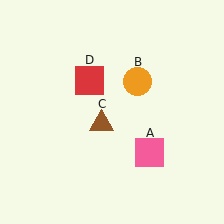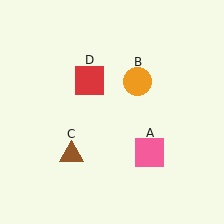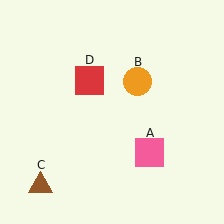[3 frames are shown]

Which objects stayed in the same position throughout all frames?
Pink square (object A) and orange circle (object B) and red square (object D) remained stationary.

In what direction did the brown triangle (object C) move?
The brown triangle (object C) moved down and to the left.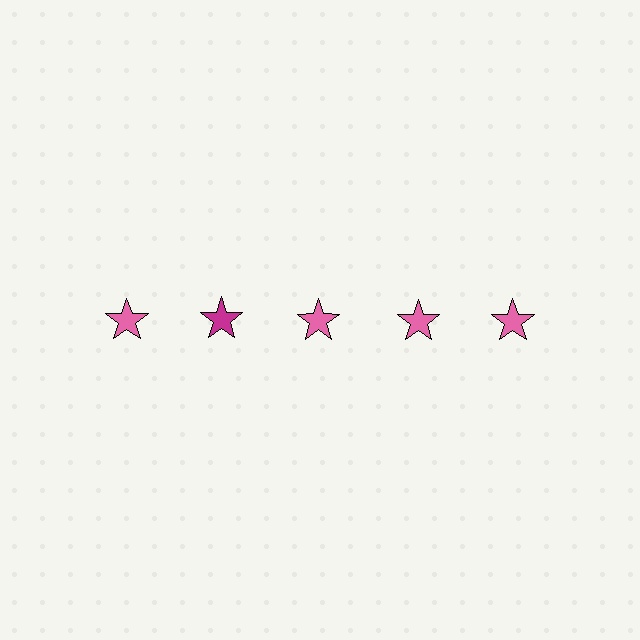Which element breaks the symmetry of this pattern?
The magenta star in the top row, second from left column breaks the symmetry. All other shapes are pink stars.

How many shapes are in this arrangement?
There are 5 shapes arranged in a grid pattern.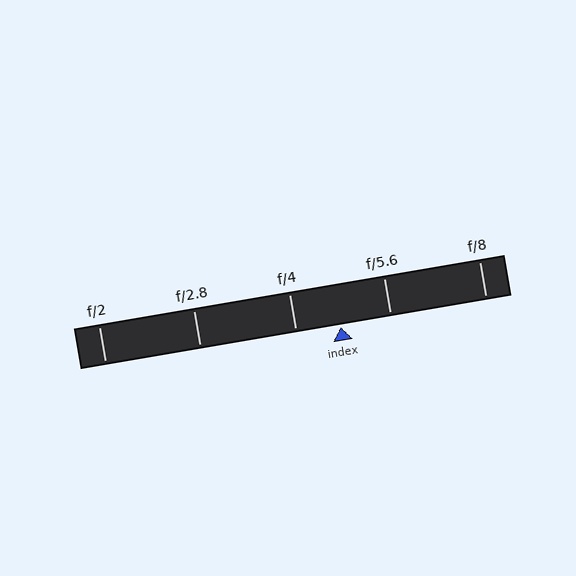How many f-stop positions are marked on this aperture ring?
There are 5 f-stop positions marked.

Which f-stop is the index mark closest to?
The index mark is closest to f/4.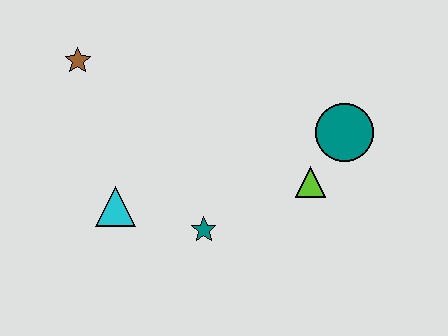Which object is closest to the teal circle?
The lime triangle is closest to the teal circle.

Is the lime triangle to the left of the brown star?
No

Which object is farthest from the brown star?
The teal circle is farthest from the brown star.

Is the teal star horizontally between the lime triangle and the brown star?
Yes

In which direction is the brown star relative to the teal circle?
The brown star is to the left of the teal circle.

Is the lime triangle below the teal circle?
Yes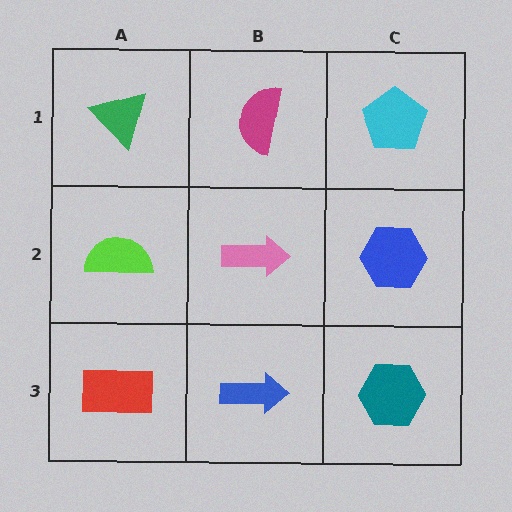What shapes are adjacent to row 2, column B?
A magenta semicircle (row 1, column B), a blue arrow (row 3, column B), a lime semicircle (row 2, column A), a blue hexagon (row 2, column C).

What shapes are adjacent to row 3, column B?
A pink arrow (row 2, column B), a red rectangle (row 3, column A), a teal hexagon (row 3, column C).